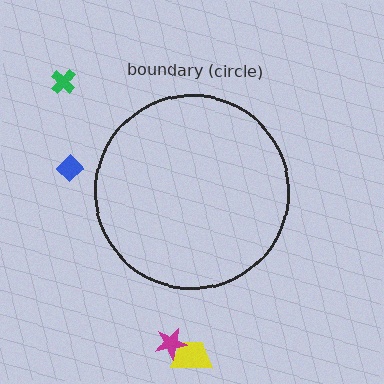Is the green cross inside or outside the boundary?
Outside.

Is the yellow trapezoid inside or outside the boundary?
Outside.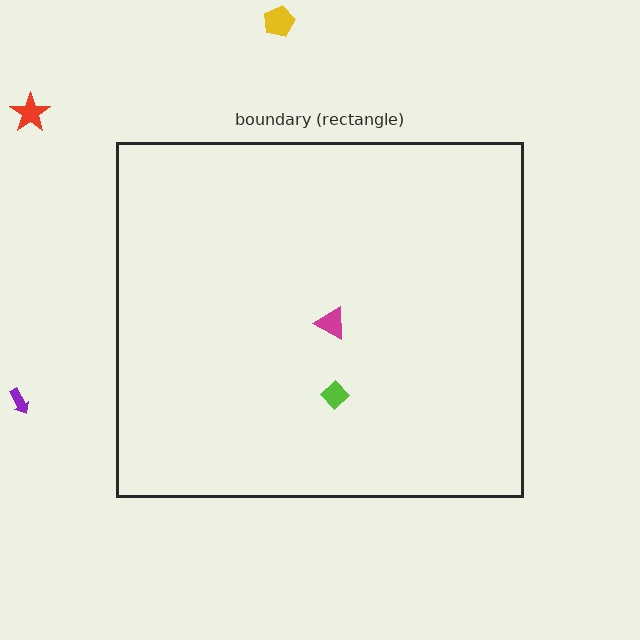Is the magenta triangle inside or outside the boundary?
Inside.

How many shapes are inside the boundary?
2 inside, 3 outside.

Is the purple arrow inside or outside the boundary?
Outside.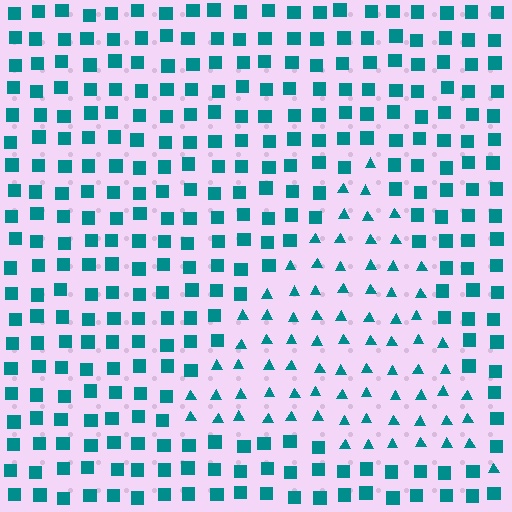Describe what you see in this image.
The image is filled with small teal elements arranged in a uniform grid. A triangle-shaped region contains triangles, while the surrounding area contains squares. The boundary is defined purely by the change in element shape.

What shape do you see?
I see a triangle.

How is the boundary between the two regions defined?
The boundary is defined by a change in element shape: triangles inside vs. squares outside. All elements share the same color and spacing.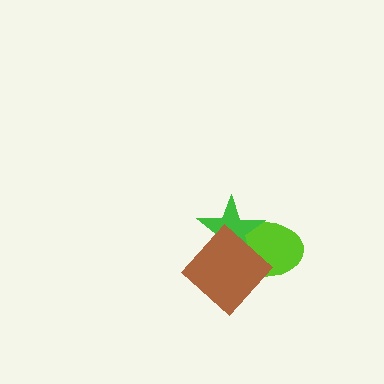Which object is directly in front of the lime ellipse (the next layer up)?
The green star is directly in front of the lime ellipse.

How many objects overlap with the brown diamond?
2 objects overlap with the brown diamond.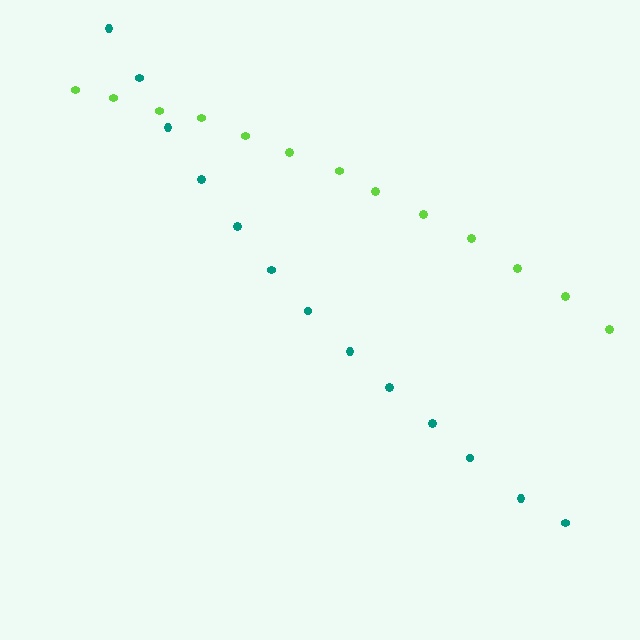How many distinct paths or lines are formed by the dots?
There are 2 distinct paths.